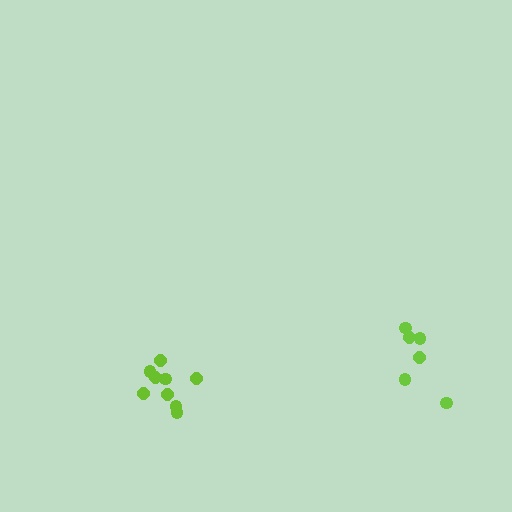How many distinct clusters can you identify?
There are 2 distinct clusters.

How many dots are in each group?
Group 1: 6 dots, Group 2: 9 dots (15 total).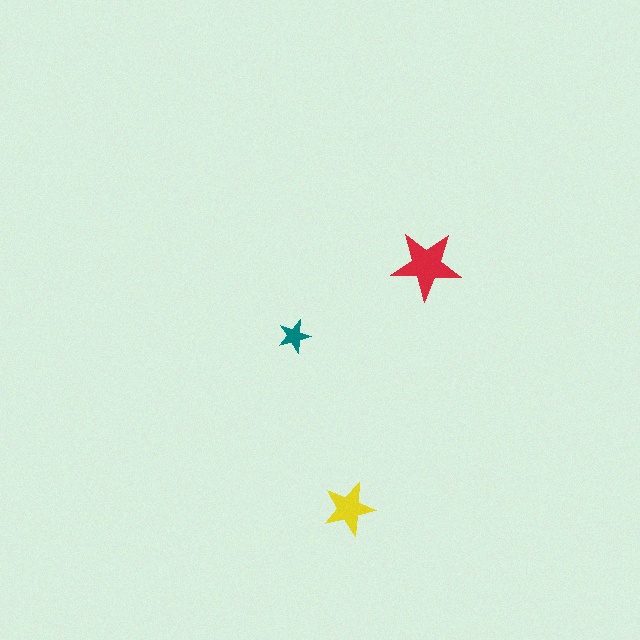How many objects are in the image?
There are 3 objects in the image.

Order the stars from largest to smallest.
the red one, the yellow one, the teal one.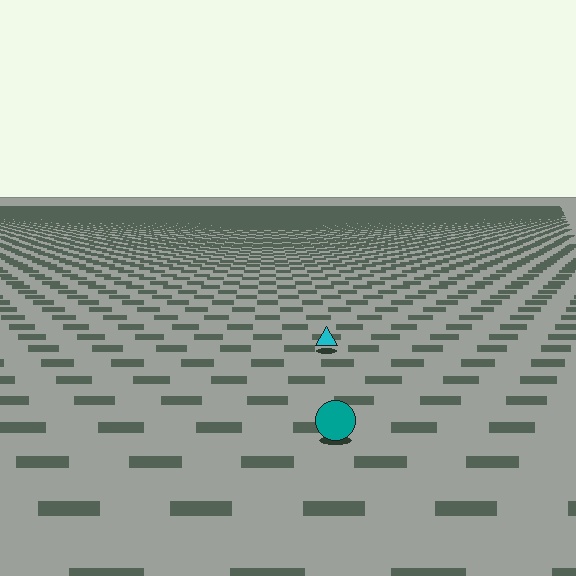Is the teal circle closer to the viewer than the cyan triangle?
Yes. The teal circle is closer — you can tell from the texture gradient: the ground texture is coarser near it.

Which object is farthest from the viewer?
The cyan triangle is farthest from the viewer. It appears smaller and the ground texture around it is denser.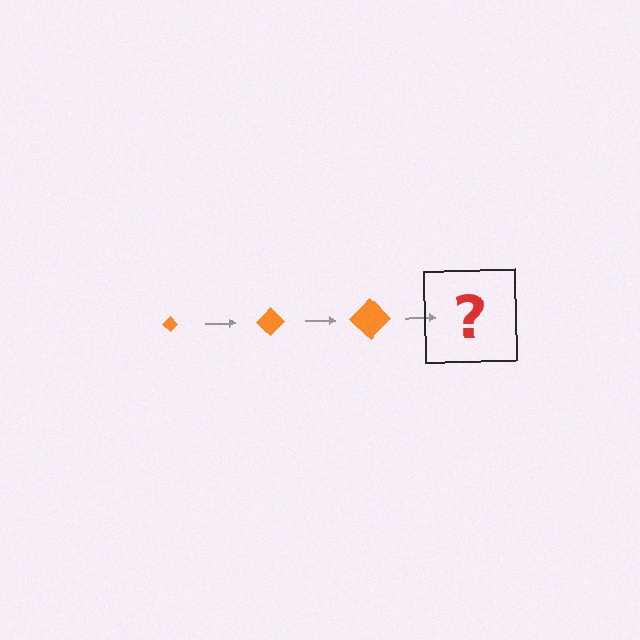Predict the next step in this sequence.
The next step is an orange diamond, larger than the previous one.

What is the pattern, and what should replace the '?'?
The pattern is that the diamond gets progressively larger each step. The '?' should be an orange diamond, larger than the previous one.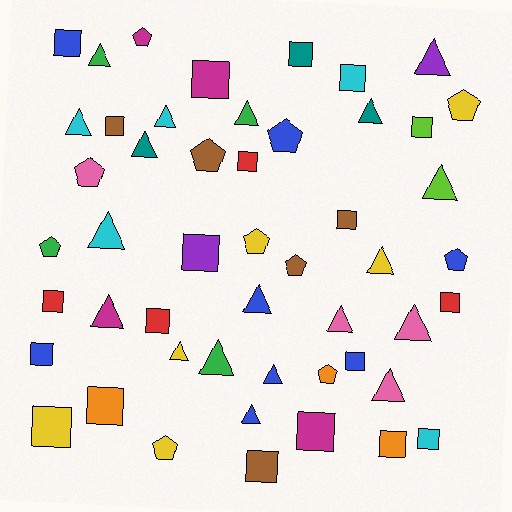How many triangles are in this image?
There are 19 triangles.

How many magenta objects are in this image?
There are 4 magenta objects.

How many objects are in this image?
There are 50 objects.